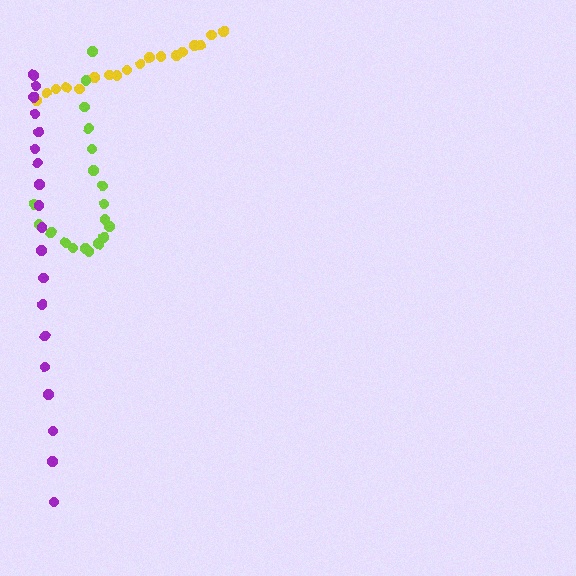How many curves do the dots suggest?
There are 3 distinct paths.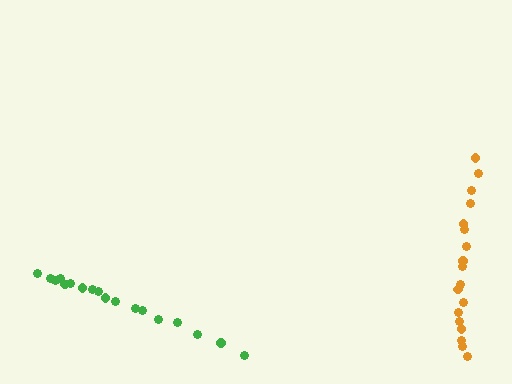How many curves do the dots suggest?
There are 2 distinct paths.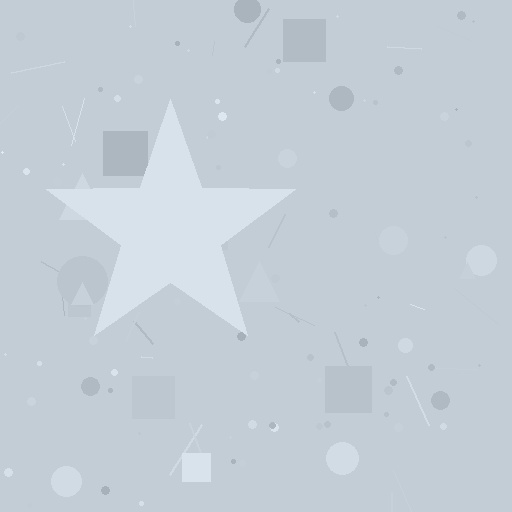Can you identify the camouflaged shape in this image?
The camouflaged shape is a star.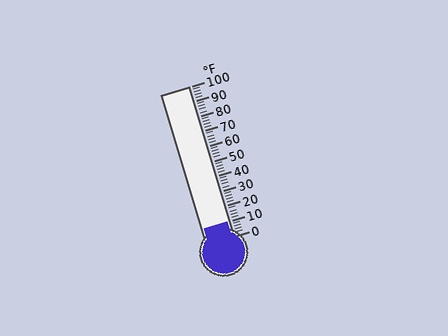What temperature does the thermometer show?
The thermometer shows approximately 10°F.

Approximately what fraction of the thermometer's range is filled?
The thermometer is filled to approximately 10% of its range.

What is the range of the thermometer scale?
The thermometer scale ranges from 0°F to 100°F.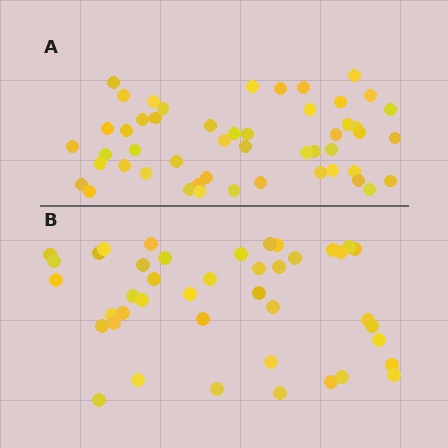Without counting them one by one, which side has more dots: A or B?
Region A (the top region) has more dots.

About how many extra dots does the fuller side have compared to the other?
Region A has roughly 8 or so more dots than region B.